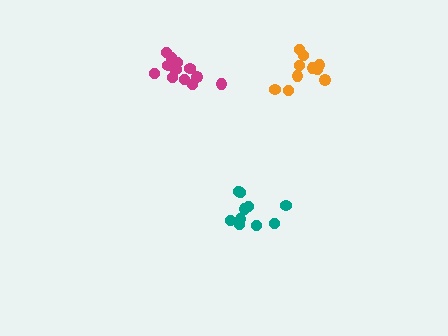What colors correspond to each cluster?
The clusters are colored: orange, teal, magenta.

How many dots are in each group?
Group 1: 10 dots, Group 2: 10 dots, Group 3: 12 dots (32 total).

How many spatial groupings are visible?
There are 3 spatial groupings.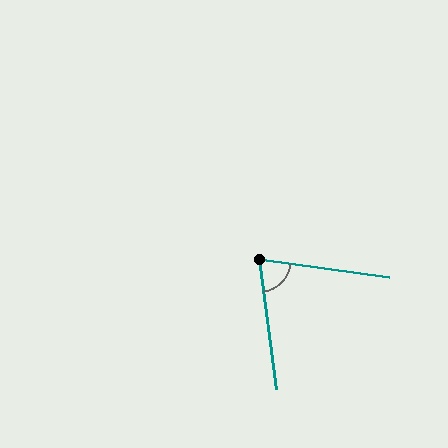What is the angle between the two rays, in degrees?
Approximately 74 degrees.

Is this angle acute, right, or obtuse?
It is acute.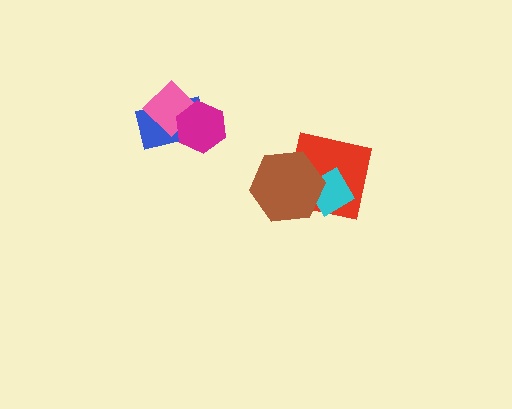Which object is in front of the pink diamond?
The magenta hexagon is in front of the pink diamond.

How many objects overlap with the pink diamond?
2 objects overlap with the pink diamond.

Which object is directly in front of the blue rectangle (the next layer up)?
The pink diamond is directly in front of the blue rectangle.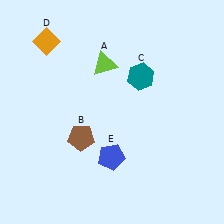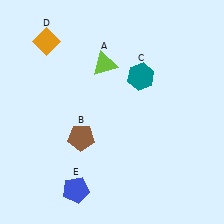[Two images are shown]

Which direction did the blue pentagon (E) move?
The blue pentagon (E) moved left.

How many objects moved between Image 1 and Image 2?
1 object moved between the two images.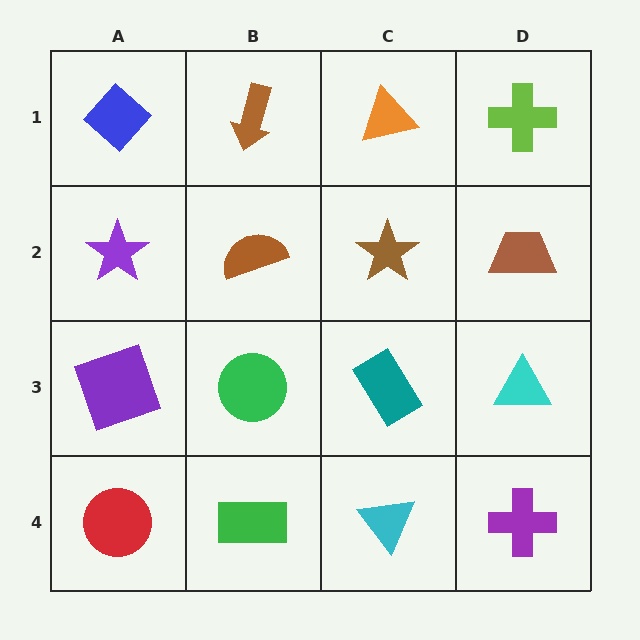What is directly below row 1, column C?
A brown star.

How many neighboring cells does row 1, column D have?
2.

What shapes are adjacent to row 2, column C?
An orange triangle (row 1, column C), a teal rectangle (row 3, column C), a brown semicircle (row 2, column B), a brown trapezoid (row 2, column D).